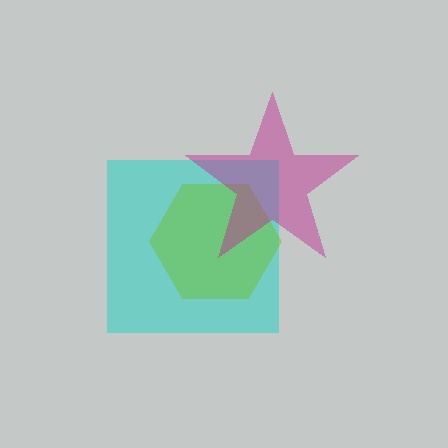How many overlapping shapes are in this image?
There are 3 overlapping shapes in the image.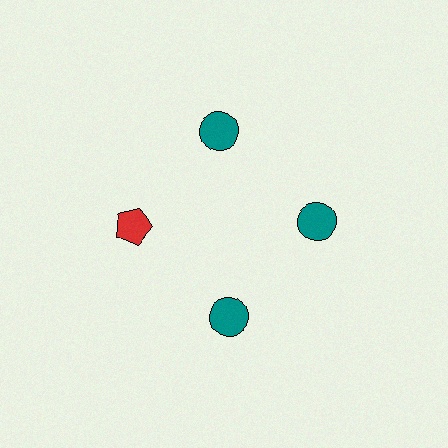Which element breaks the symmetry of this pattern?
The red pentagon at roughly the 9 o'clock position breaks the symmetry. All other shapes are teal circles.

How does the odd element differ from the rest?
It differs in both color (red instead of teal) and shape (pentagon instead of circle).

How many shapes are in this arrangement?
There are 4 shapes arranged in a ring pattern.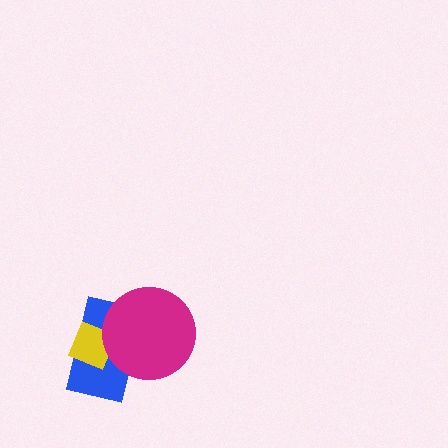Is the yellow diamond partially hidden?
Yes, it is partially covered by another shape.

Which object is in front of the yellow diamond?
The magenta circle is in front of the yellow diamond.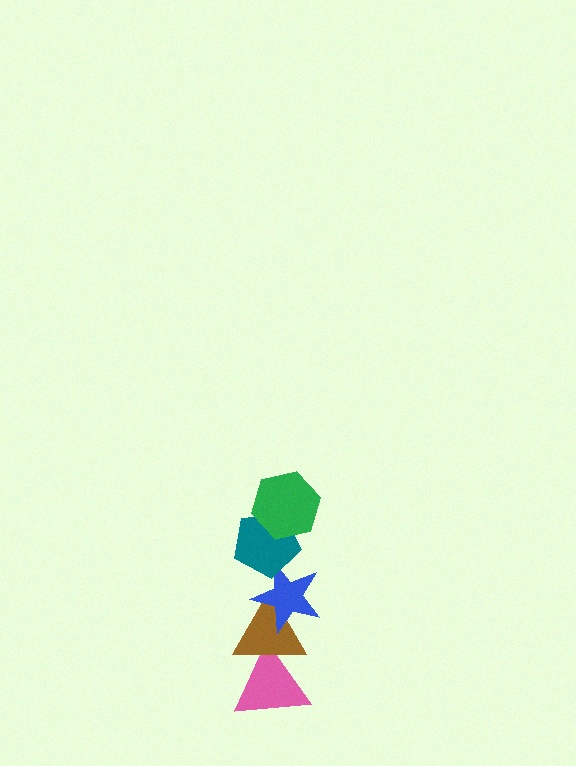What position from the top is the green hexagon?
The green hexagon is 1st from the top.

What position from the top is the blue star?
The blue star is 3rd from the top.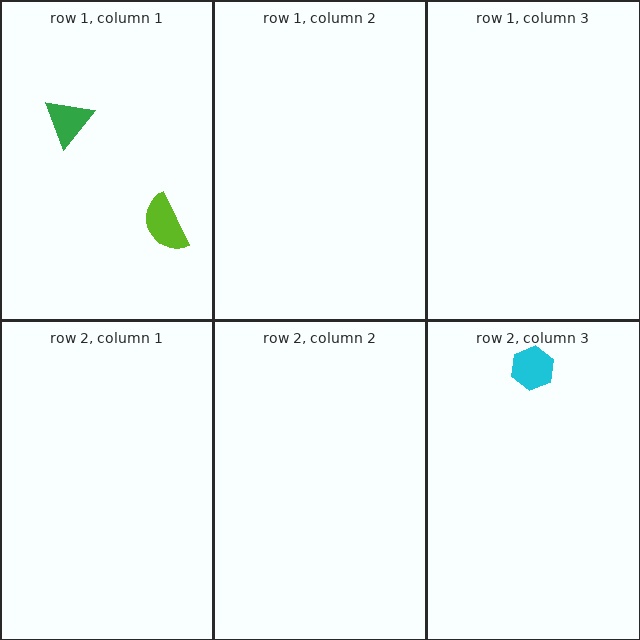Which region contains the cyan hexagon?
The row 2, column 3 region.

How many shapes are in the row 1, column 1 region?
2.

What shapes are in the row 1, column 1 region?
The lime semicircle, the green triangle.